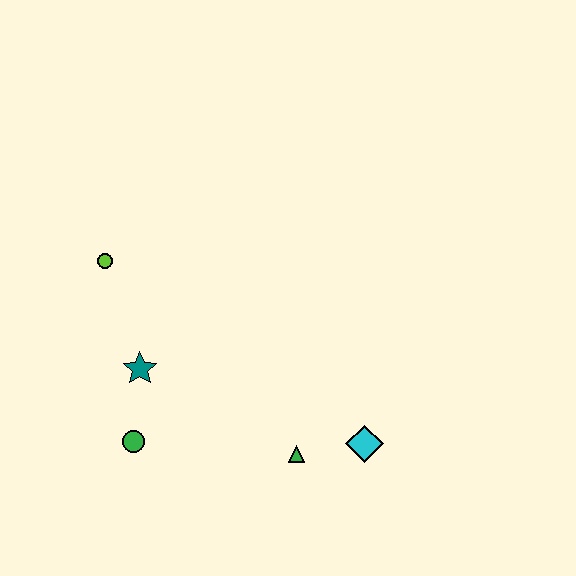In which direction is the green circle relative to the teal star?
The green circle is below the teal star.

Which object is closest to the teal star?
The green circle is closest to the teal star.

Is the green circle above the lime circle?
No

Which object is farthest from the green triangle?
The lime circle is farthest from the green triangle.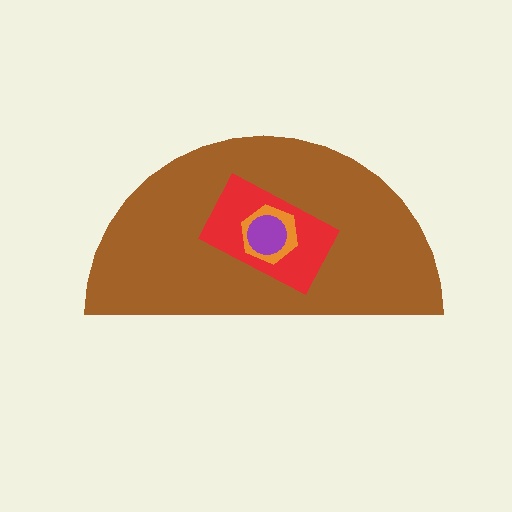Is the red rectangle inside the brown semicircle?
Yes.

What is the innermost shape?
The purple circle.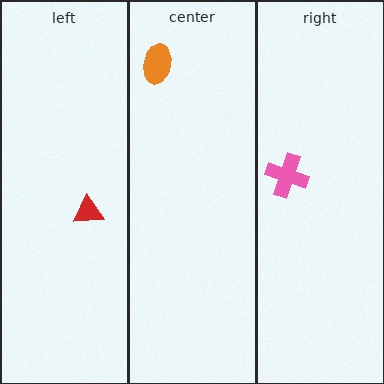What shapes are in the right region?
The pink cross.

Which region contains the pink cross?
The right region.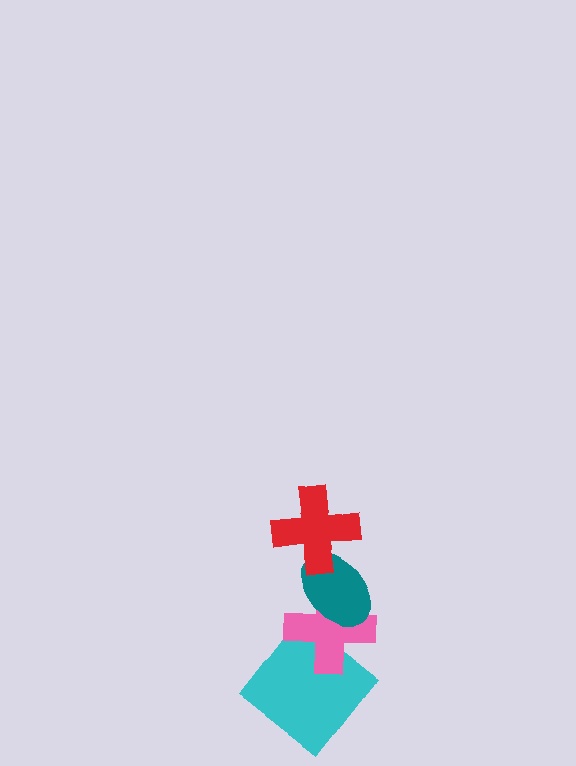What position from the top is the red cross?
The red cross is 1st from the top.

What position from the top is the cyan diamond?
The cyan diamond is 4th from the top.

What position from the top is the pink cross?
The pink cross is 3rd from the top.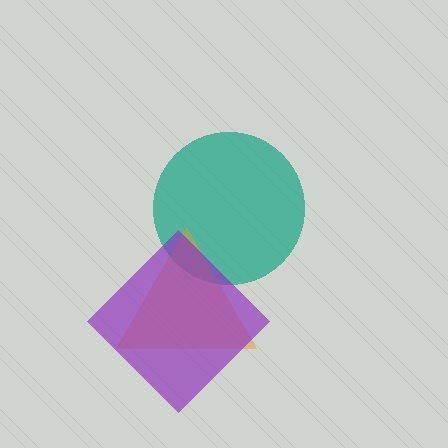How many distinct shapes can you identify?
There are 3 distinct shapes: a teal circle, an orange triangle, a purple diamond.